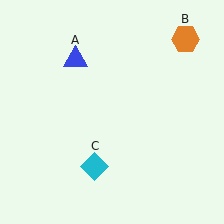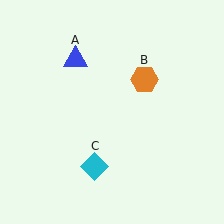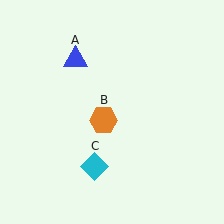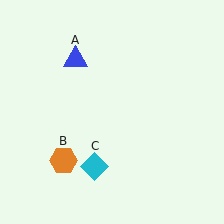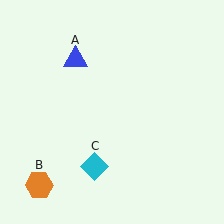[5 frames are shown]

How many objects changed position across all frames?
1 object changed position: orange hexagon (object B).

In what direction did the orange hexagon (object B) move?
The orange hexagon (object B) moved down and to the left.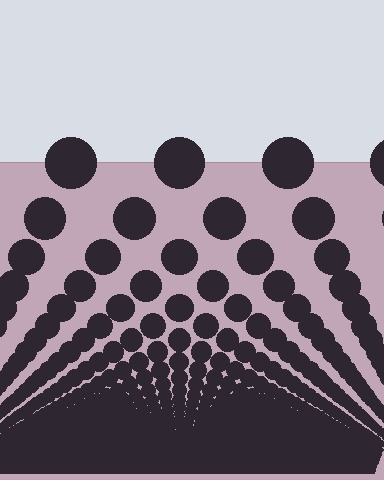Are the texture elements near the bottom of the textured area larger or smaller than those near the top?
Smaller. The gradient is inverted — elements near the bottom are smaller and denser.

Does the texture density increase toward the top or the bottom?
Density increases toward the bottom.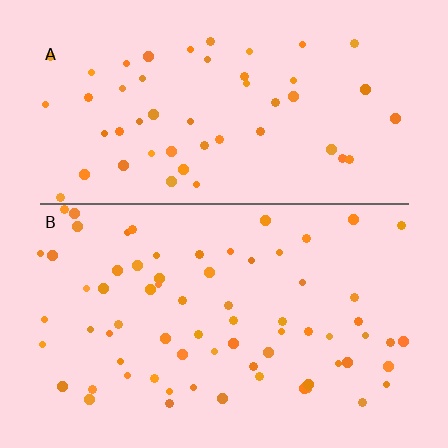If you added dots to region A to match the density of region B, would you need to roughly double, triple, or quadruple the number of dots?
Approximately double.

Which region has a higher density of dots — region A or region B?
B (the bottom).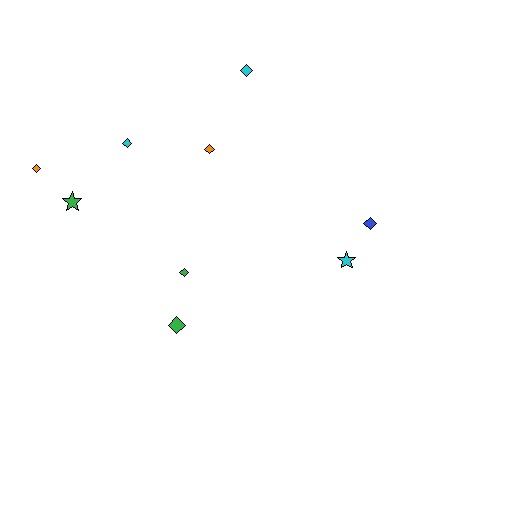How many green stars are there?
There is 1 green star.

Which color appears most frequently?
Green, with 3 objects.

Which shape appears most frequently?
Diamond, with 7 objects.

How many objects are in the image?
There are 9 objects.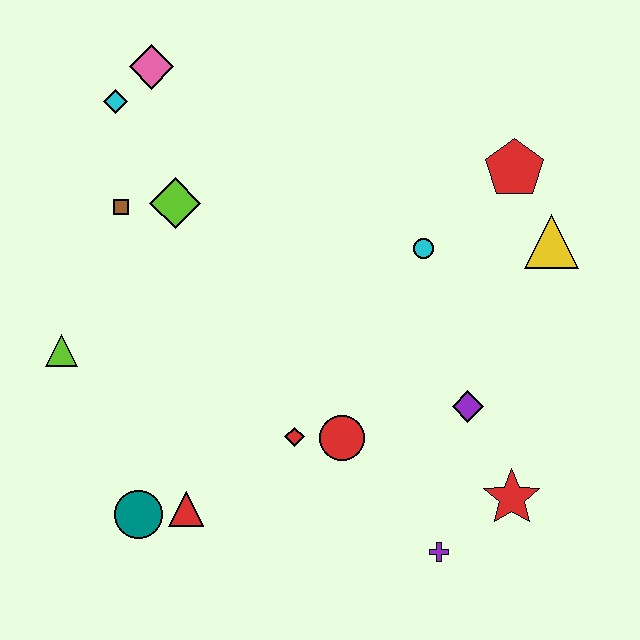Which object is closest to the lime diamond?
The brown square is closest to the lime diamond.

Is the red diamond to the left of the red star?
Yes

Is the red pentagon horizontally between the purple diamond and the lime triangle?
No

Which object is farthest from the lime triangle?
The yellow triangle is farthest from the lime triangle.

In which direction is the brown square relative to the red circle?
The brown square is above the red circle.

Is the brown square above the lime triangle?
Yes